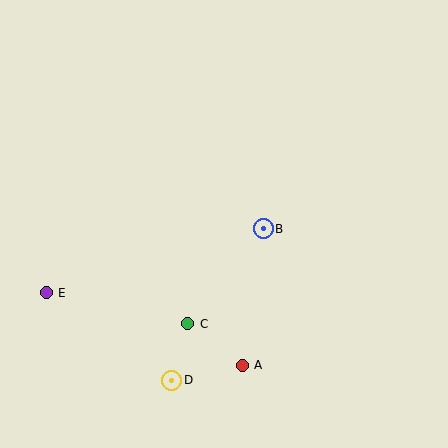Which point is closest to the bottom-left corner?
Point E is closest to the bottom-left corner.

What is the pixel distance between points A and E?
The distance between A and E is 209 pixels.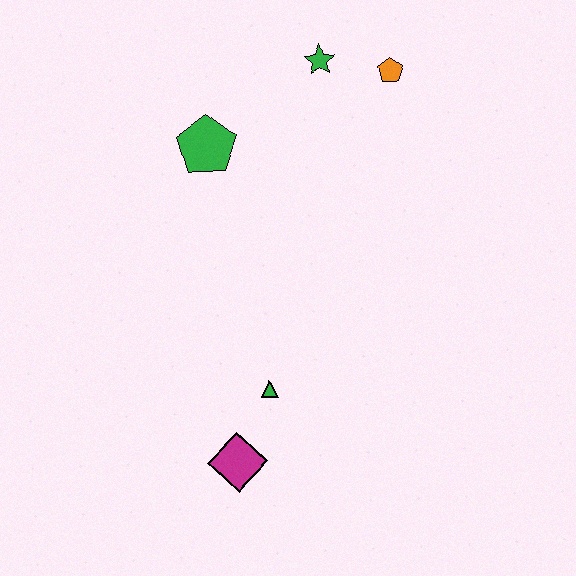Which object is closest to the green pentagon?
The green star is closest to the green pentagon.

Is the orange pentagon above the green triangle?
Yes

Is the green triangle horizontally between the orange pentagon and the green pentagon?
Yes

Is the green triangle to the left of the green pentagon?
No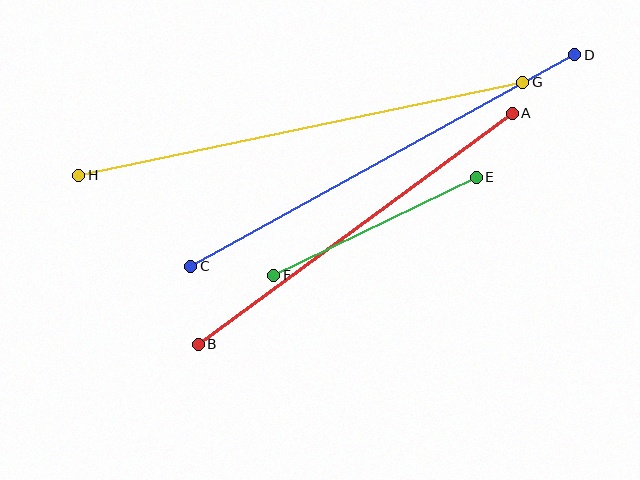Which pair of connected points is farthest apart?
Points G and H are farthest apart.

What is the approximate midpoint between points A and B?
The midpoint is at approximately (355, 229) pixels.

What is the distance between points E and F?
The distance is approximately 225 pixels.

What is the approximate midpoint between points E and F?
The midpoint is at approximately (375, 226) pixels.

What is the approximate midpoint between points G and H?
The midpoint is at approximately (301, 129) pixels.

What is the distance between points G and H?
The distance is approximately 454 pixels.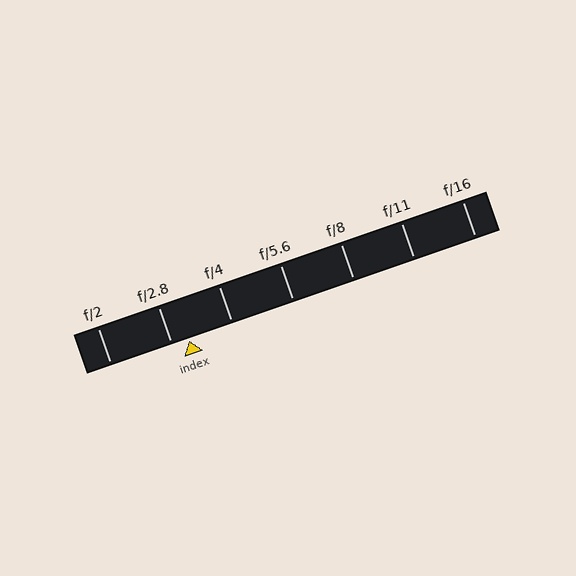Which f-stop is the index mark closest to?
The index mark is closest to f/2.8.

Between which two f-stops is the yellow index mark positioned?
The index mark is between f/2.8 and f/4.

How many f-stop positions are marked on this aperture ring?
There are 7 f-stop positions marked.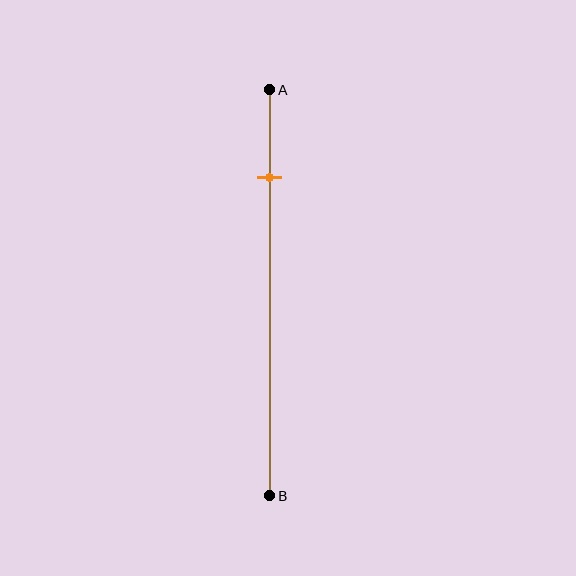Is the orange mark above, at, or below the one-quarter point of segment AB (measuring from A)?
The orange mark is above the one-quarter point of segment AB.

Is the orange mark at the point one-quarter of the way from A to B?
No, the mark is at about 20% from A, not at the 25% one-quarter point.